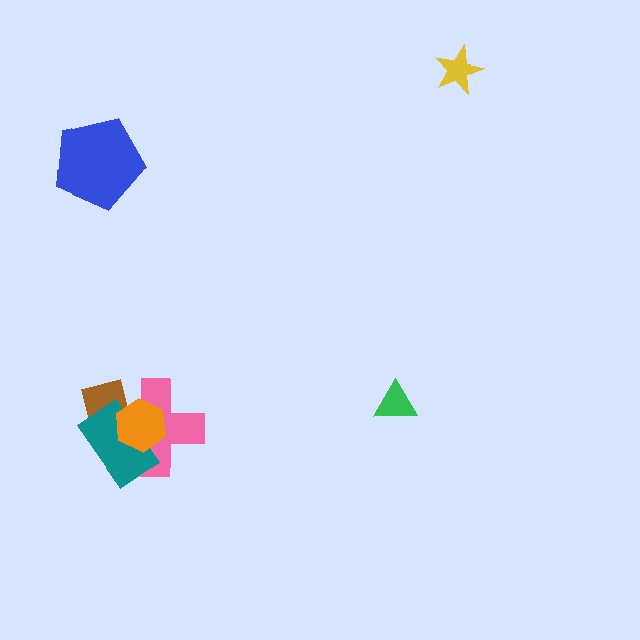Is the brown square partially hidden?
Yes, it is partially covered by another shape.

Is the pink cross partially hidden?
Yes, it is partially covered by another shape.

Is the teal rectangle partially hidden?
Yes, it is partially covered by another shape.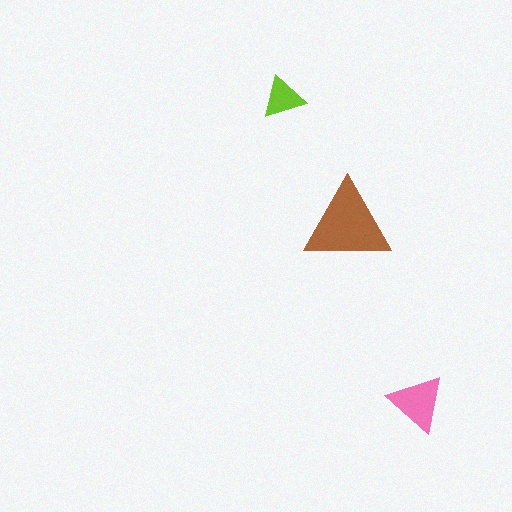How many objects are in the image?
There are 3 objects in the image.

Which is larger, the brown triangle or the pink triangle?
The brown one.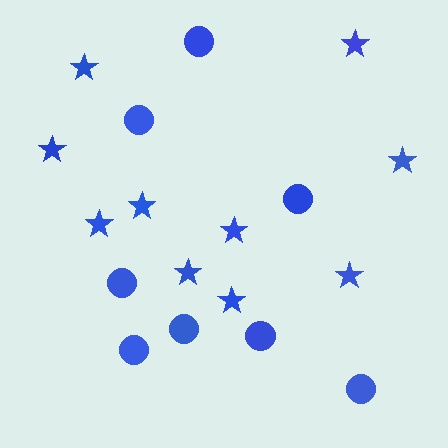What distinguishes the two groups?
There are 2 groups: one group of stars (10) and one group of circles (8).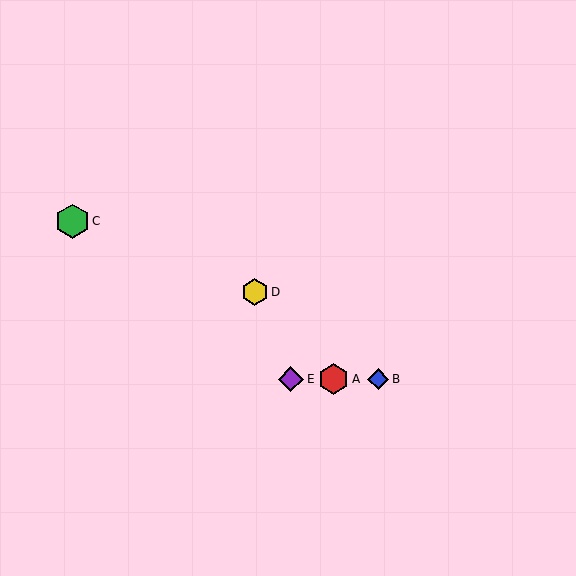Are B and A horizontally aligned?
Yes, both are at y≈379.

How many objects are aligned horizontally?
3 objects (A, B, E) are aligned horizontally.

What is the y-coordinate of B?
Object B is at y≈379.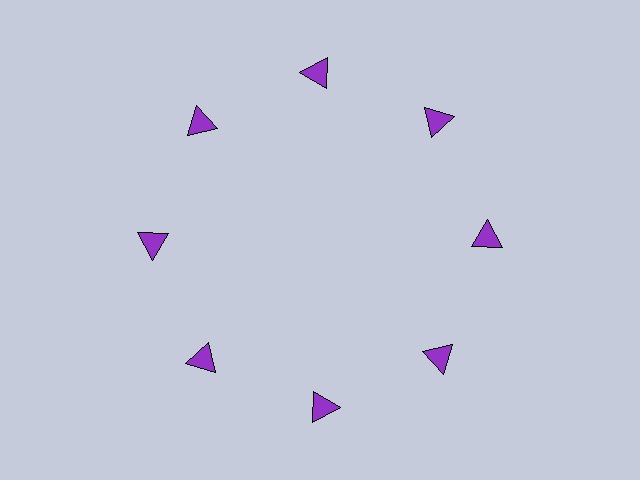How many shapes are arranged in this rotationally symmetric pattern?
There are 8 shapes, arranged in 8 groups of 1.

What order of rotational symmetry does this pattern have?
This pattern has 8-fold rotational symmetry.